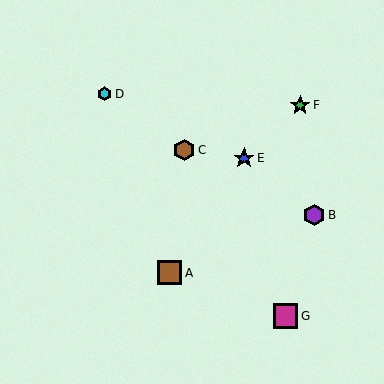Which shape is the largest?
The magenta square (labeled G) is the largest.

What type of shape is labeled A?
Shape A is a brown square.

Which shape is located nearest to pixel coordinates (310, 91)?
The green star (labeled F) at (300, 105) is nearest to that location.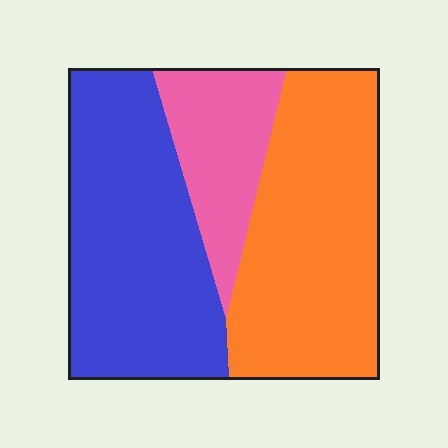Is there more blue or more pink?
Blue.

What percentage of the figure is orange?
Orange takes up between a third and a half of the figure.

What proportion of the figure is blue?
Blue covers roughly 40% of the figure.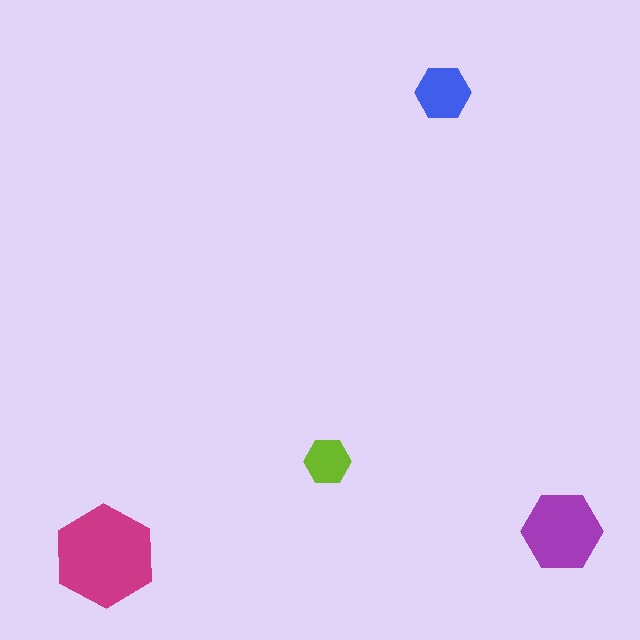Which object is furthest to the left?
The magenta hexagon is leftmost.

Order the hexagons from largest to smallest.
the magenta one, the purple one, the blue one, the lime one.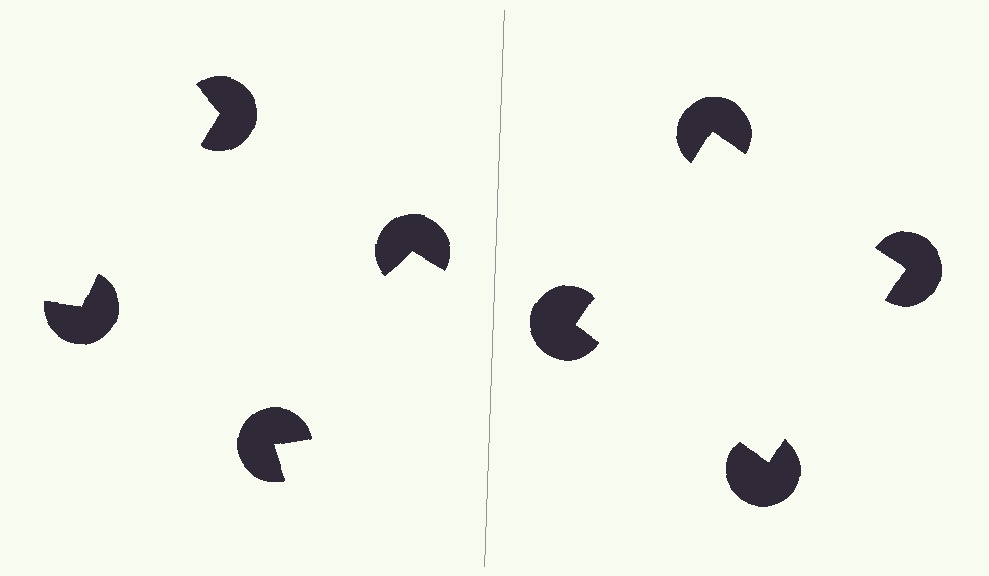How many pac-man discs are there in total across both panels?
8 — 4 on each side.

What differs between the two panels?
The pac-man discs are positioned identically on both sides; only the wedge orientations differ. On the right they align to a square; on the left they are misaligned.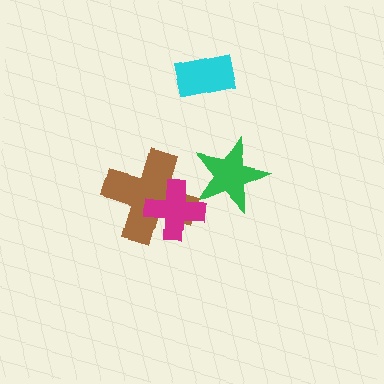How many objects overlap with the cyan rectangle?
0 objects overlap with the cyan rectangle.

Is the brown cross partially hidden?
Yes, it is partially covered by another shape.